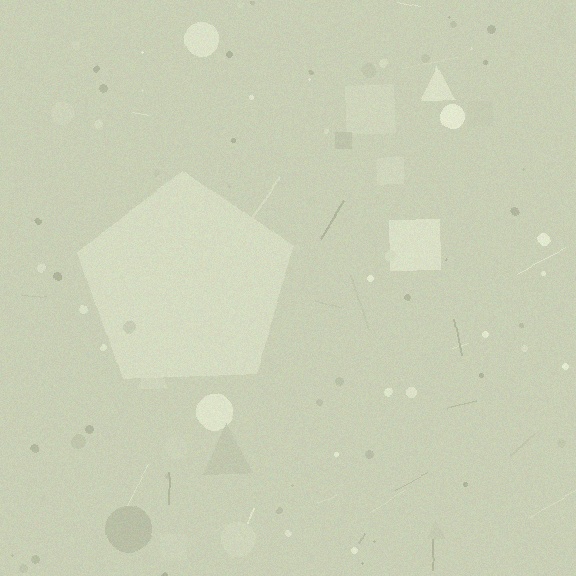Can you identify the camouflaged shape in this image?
The camouflaged shape is a pentagon.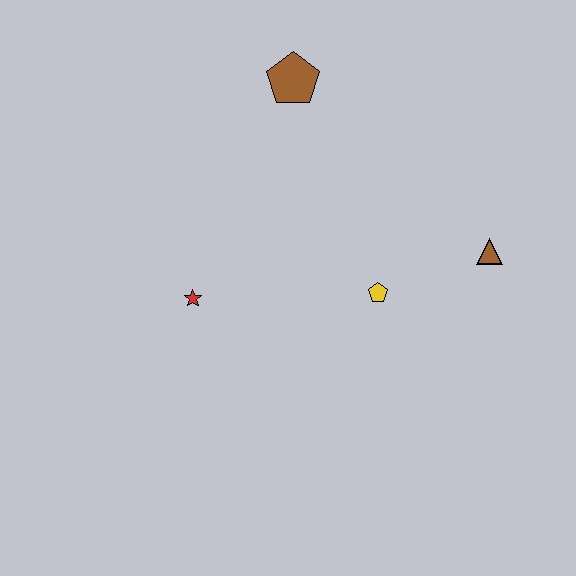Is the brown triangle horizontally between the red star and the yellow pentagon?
No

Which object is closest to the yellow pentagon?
The brown triangle is closest to the yellow pentagon.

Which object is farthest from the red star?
The brown triangle is farthest from the red star.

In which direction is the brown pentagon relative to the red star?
The brown pentagon is above the red star.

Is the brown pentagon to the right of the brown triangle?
No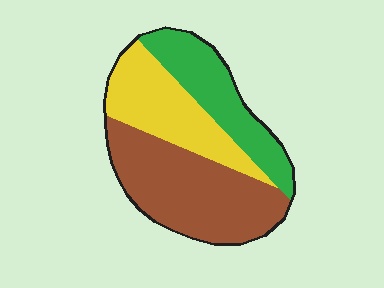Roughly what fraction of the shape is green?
Green covers roughly 25% of the shape.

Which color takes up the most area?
Brown, at roughly 45%.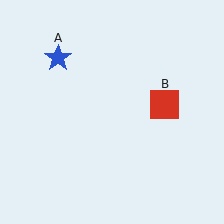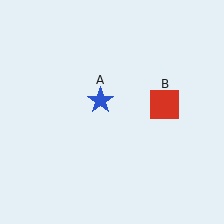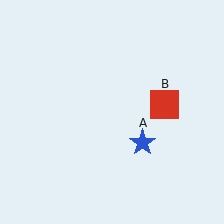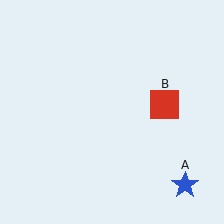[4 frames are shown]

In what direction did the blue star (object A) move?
The blue star (object A) moved down and to the right.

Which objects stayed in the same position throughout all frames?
Red square (object B) remained stationary.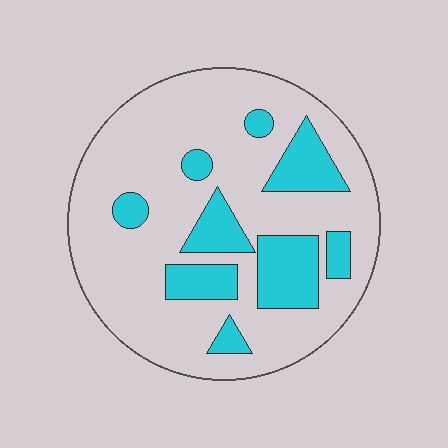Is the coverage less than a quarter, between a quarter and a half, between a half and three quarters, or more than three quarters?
Less than a quarter.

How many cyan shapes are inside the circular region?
9.